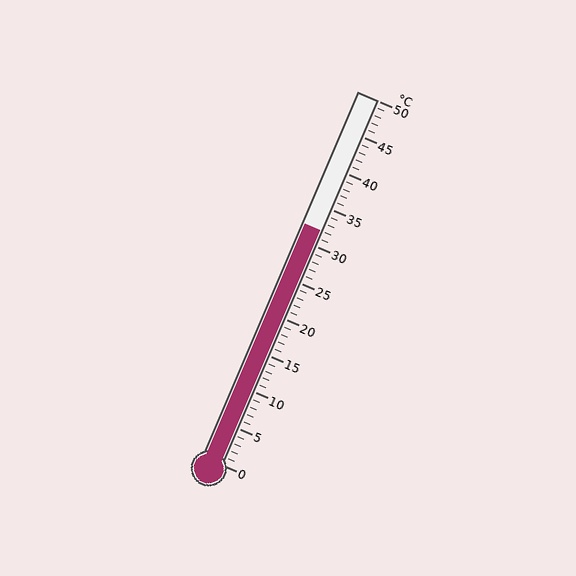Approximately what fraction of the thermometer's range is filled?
The thermometer is filled to approximately 65% of its range.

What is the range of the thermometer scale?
The thermometer scale ranges from 0°C to 50°C.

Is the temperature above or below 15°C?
The temperature is above 15°C.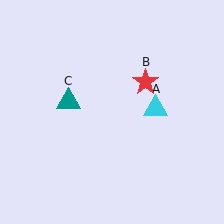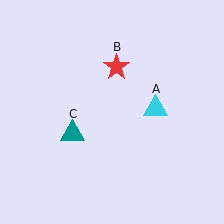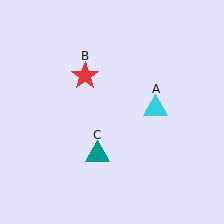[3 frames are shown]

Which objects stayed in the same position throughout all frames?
Cyan triangle (object A) remained stationary.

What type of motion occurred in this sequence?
The red star (object B), teal triangle (object C) rotated counterclockwise around the center of the scene.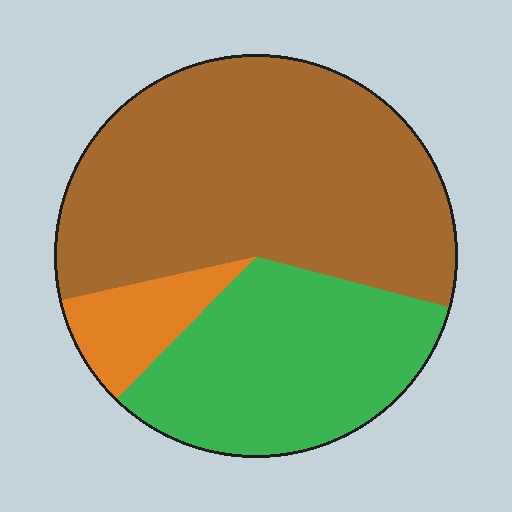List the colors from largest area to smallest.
From largest to smallest: brown, green, orange.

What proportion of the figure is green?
Green covers roughly 35% of the figure.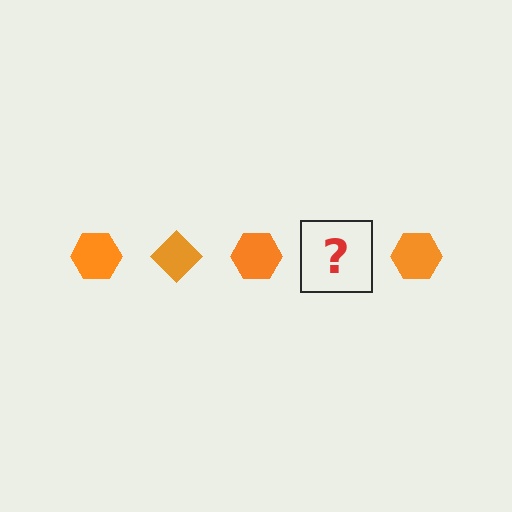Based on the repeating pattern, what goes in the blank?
The blank should be an orange diamond.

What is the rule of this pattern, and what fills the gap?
The rule is that the pattern cycles through hexagon, diamond shapes in orange. The gap should be filled with an orange diamond.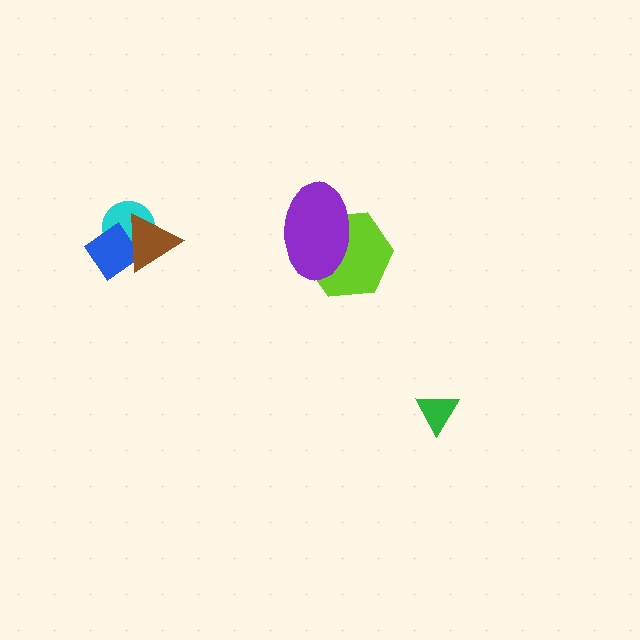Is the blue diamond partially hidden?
Yes, it is partially covered by another shape.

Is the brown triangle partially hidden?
No, no other shape covers it.